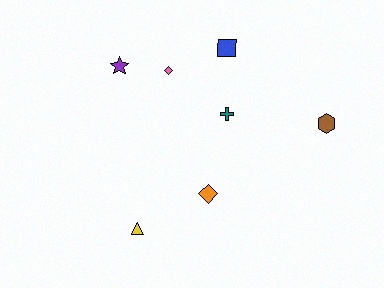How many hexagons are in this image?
There is 1 hexagon.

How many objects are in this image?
There are 7 objects.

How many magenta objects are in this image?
There are no magenta objects.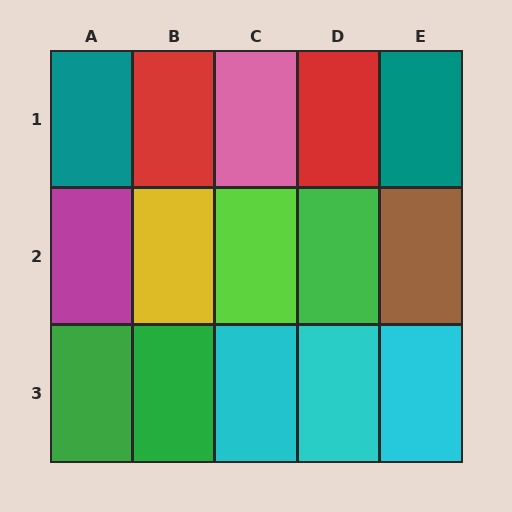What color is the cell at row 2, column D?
Green.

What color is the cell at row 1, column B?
Red.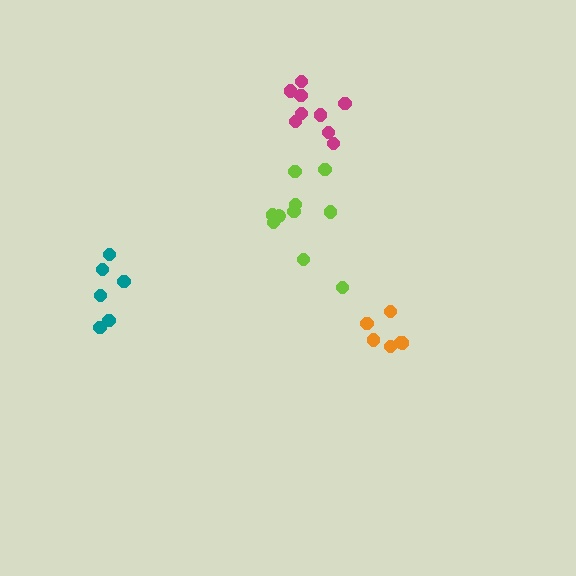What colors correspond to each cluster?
The clusters are colored: orange, magenta, teal, lime.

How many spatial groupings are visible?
There are 4 spatial groupings.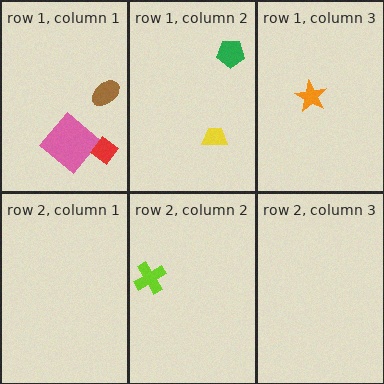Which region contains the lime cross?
The row 2, column 2 region.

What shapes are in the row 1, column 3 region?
The orange star.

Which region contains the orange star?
The row 1, column 3 region.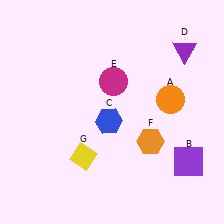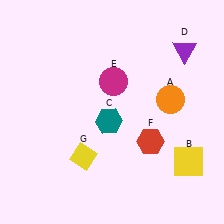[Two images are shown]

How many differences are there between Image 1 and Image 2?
There are 3 differences between the two images.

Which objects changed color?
B changed from purple to yellow. C changed from blue to teal. F changed from orange to red.